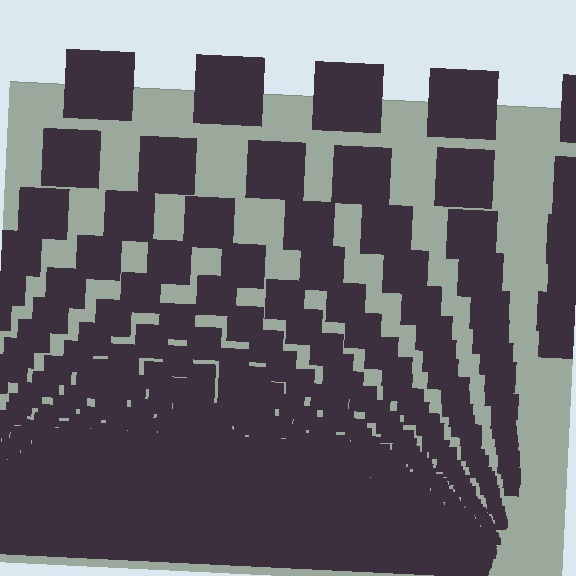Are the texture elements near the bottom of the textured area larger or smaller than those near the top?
Smaller. The gradient is inverted — elements near the bottom are smaller and denser.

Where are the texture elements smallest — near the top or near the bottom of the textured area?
Near the bottom.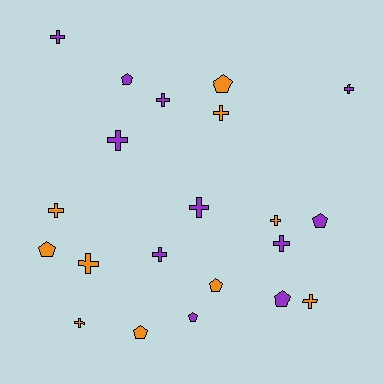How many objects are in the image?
There are 21 objects.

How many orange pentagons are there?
There are 4 orange pentagons.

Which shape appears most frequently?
Cross, with 13 objects.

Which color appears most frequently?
Purple, with 11 objects.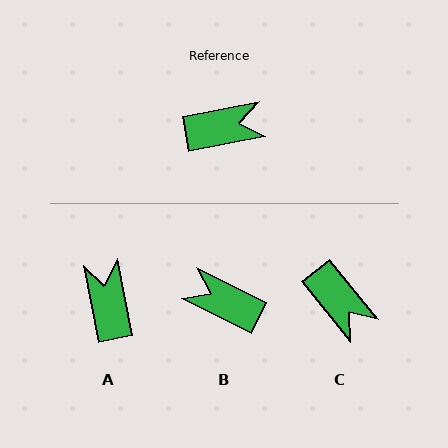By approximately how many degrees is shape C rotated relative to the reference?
Approximately 62 degrees clockwise.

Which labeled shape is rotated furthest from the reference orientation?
B, about 142 degrees away.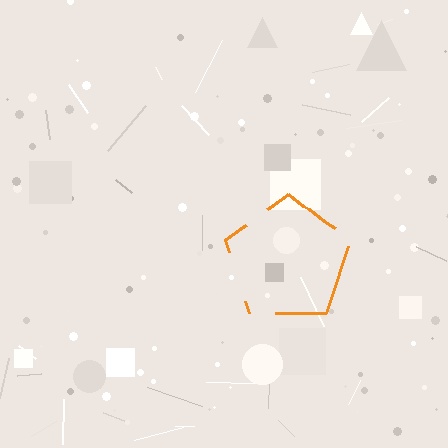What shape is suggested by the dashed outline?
The dashed outline suggests a pentagon.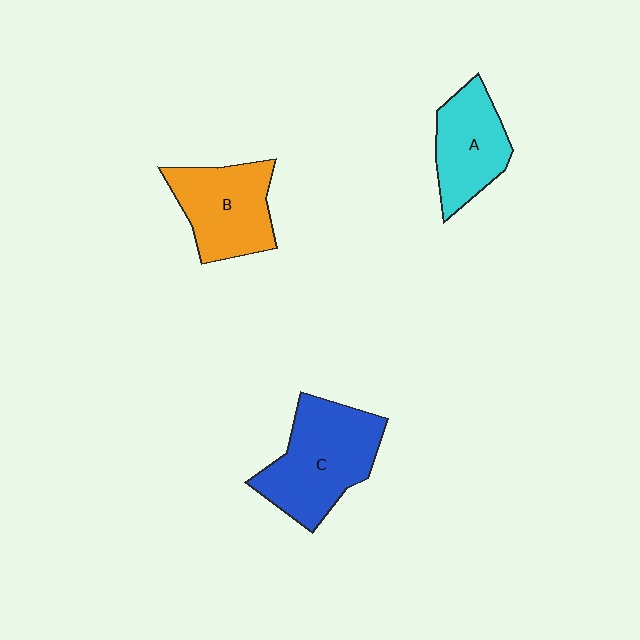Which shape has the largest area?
Shape C (blue).